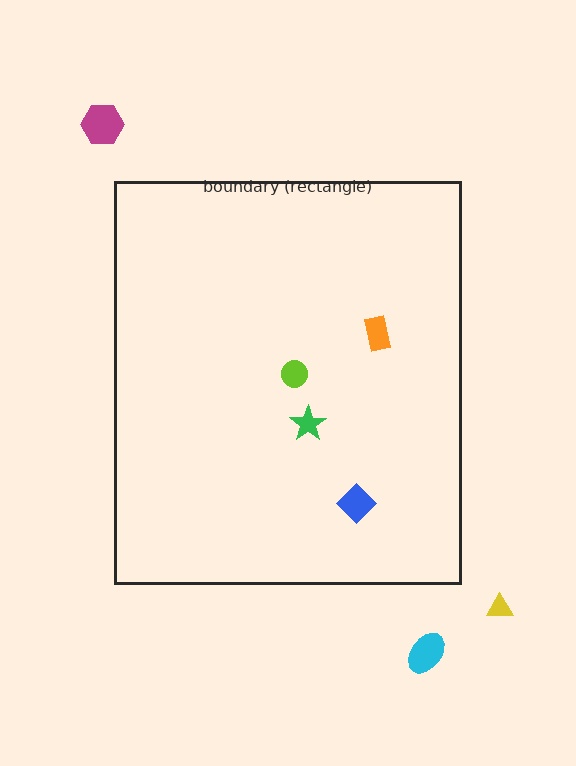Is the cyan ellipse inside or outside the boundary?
Outside.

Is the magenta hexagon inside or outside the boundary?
Outside.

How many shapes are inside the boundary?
4 inside, 3 outside.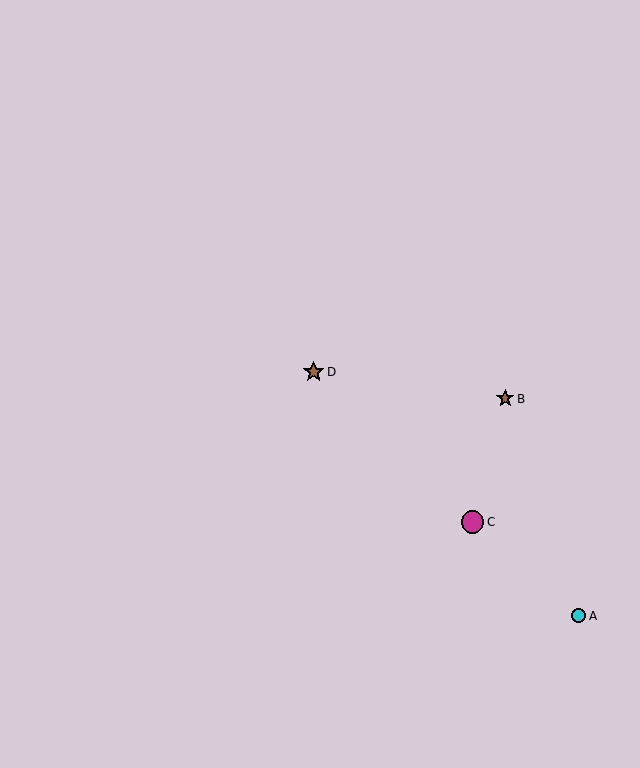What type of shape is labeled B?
Shape B is a brown star.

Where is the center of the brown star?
The center of the brown star is at (314, 372).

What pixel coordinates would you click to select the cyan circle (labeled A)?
Click at (579, 616) to select the cyan circle A.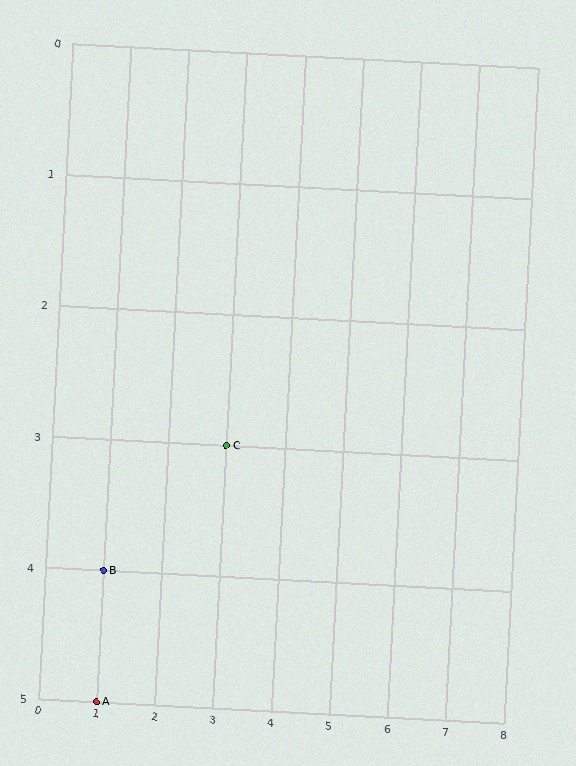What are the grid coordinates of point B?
Point B is at grid coordinates (1, 4).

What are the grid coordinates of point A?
Point A is at grid coordinates (1, 5).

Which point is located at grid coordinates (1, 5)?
Point A is at (1, 5).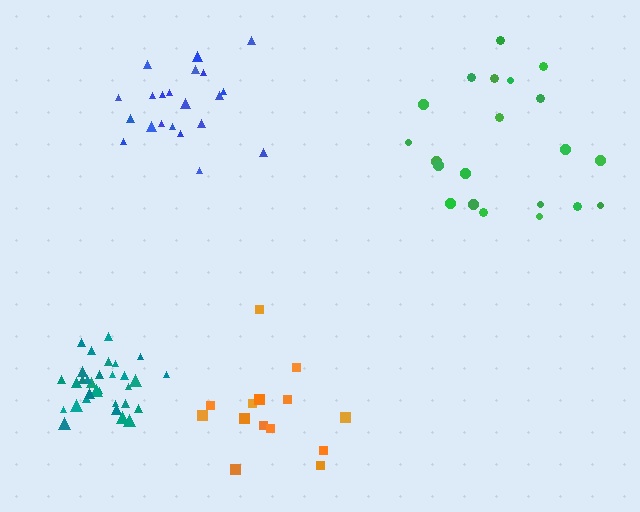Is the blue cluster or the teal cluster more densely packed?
Teal.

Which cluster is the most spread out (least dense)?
Green.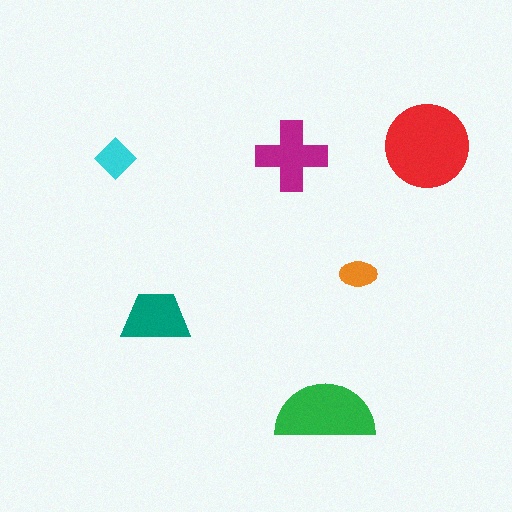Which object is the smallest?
The orange ellipse.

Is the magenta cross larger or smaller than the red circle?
Smaller.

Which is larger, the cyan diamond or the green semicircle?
The green semicircle.